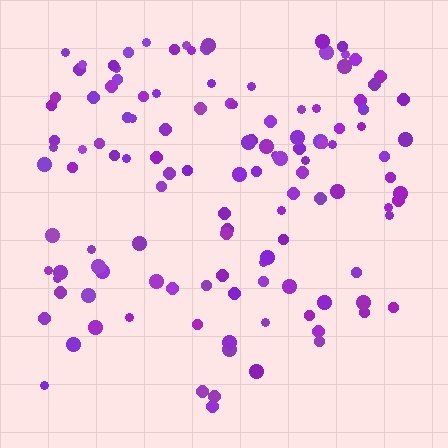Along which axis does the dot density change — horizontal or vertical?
Vertical.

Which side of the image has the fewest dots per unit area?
The bottom.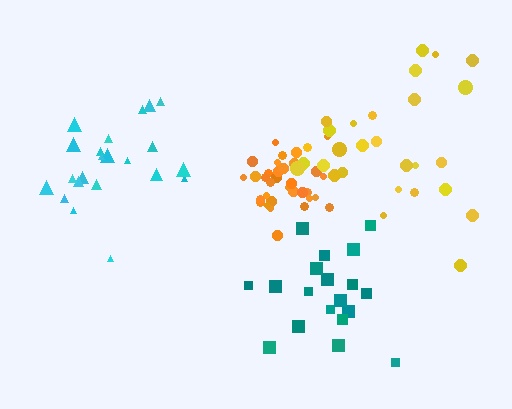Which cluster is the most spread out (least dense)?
Yellow.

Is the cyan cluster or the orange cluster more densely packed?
Orange.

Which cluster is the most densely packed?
Orange.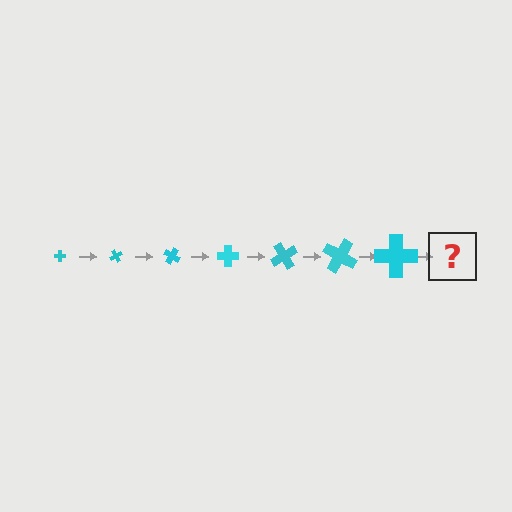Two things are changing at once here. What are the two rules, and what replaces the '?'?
The two rules are that the cross grows larger each step and it rotates 60 degrees each step. The '?' should be a cross, larger than the previous one and rotated 420 degrees from the start.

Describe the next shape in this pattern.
It should be a cross, larger than the previous one and rotated 420 degrees from the start.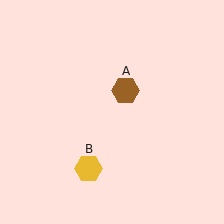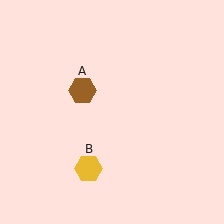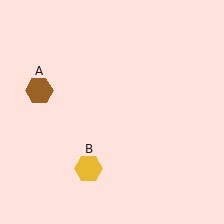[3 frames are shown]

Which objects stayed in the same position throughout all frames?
Yellow hexagon (object B) remained stationary.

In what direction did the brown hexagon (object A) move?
The brown hexagon (object A) moved left.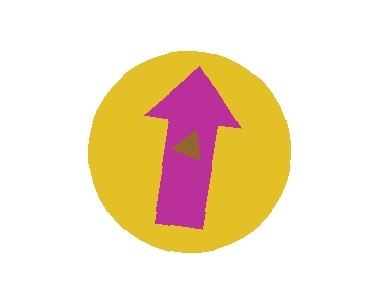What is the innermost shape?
The brown triangle.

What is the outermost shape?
The yellow circle.